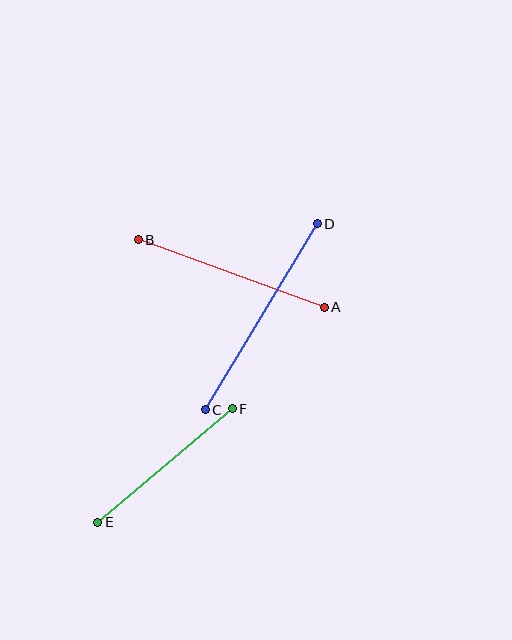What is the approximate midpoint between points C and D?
The midpoint is at approximately (261, 317) pixels.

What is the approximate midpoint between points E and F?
The midpoint is at approximately (165, 466) pixels.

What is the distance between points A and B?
The distance is approximately 198 pixels.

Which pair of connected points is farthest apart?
Points C and D are farthest apart.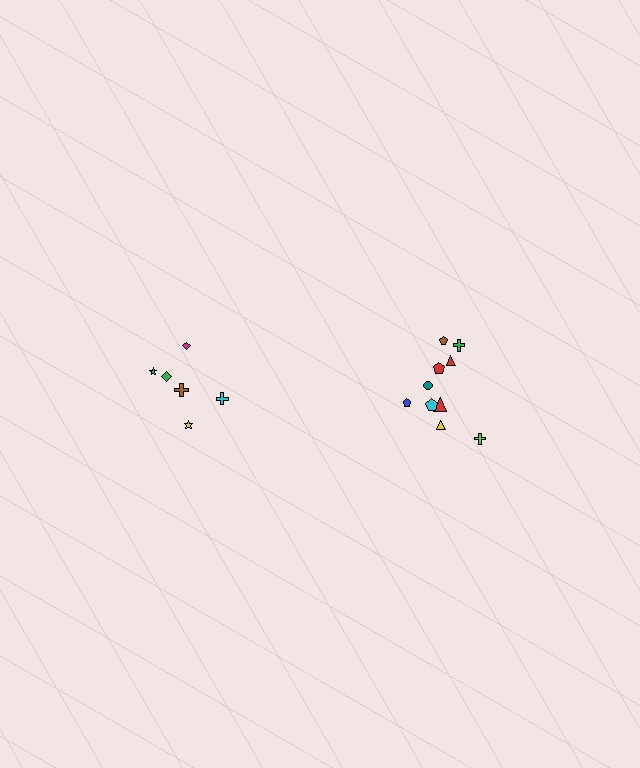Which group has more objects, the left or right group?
The right group.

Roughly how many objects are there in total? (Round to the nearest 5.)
Roughly 15 objects in total.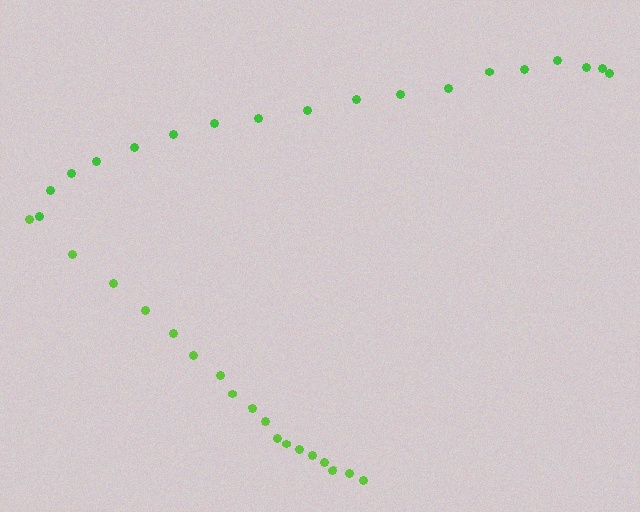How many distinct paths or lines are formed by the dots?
There are 2 distinct paths.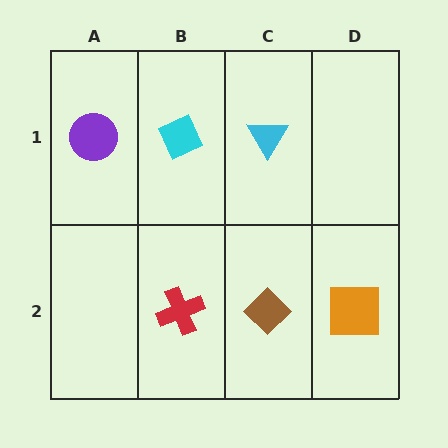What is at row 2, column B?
A red cross.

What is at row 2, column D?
An orange square.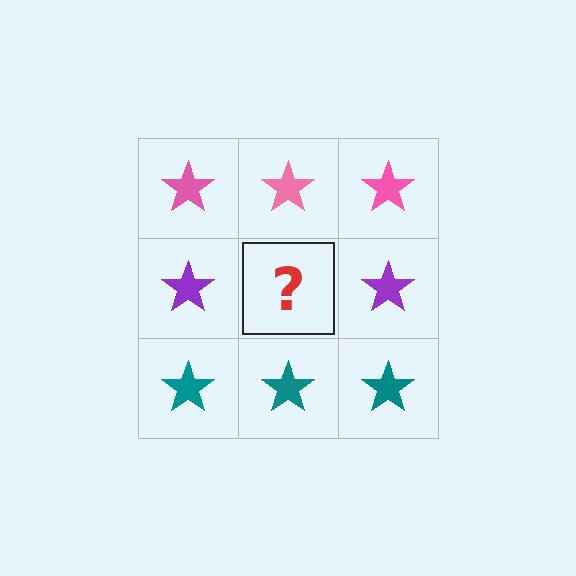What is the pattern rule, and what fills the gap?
The rule is that each row has a consistent color. The gap should be filled with a purple star.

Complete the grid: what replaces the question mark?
The question mark should be replaced with a purple star.